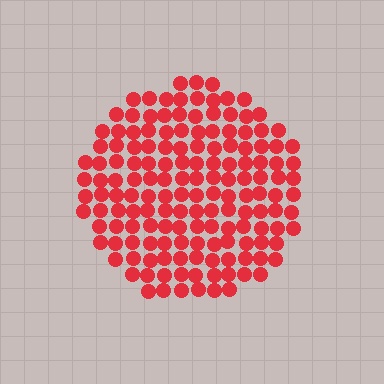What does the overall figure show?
The overall figure shows a circle.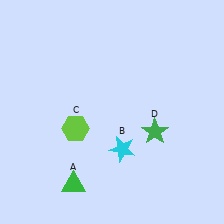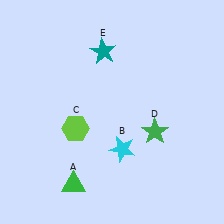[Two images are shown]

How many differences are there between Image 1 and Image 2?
There is 1 difference between the two images.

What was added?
A teal star (E) was added in Image 2.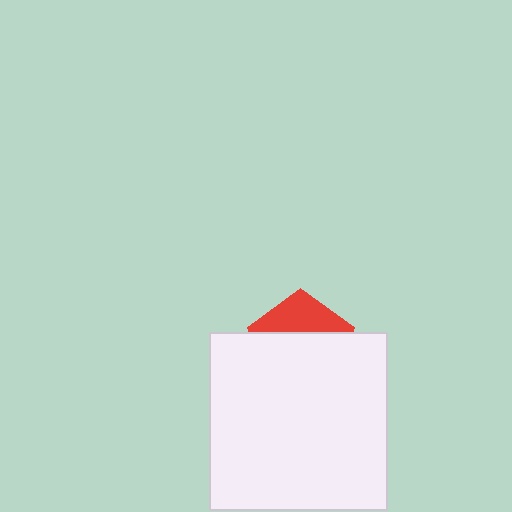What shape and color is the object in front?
The object in front is a white square.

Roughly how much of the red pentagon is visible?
A small part of it is visible (roughly 33%).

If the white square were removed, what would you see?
You would see the complete red pentagon.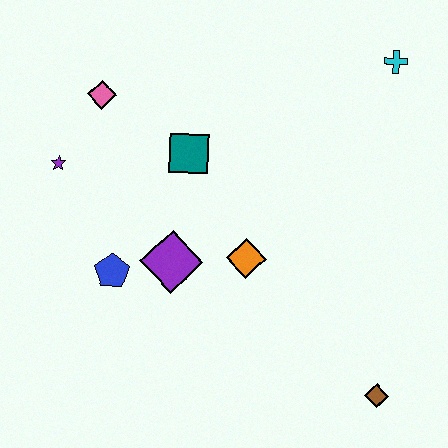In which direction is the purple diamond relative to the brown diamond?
The purple diamond is to the left of the brown diamond.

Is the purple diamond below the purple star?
Yes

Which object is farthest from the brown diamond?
The pink diamond is farthest from the brown diamond.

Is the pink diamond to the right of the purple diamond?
No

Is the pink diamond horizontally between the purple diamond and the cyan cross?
No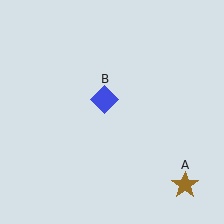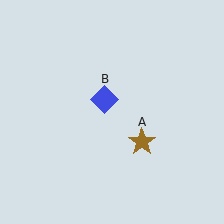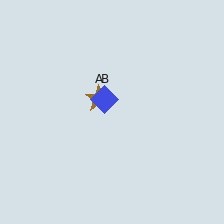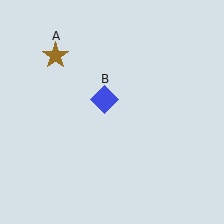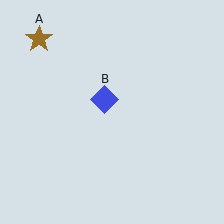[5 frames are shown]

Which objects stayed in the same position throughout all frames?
Blue diamond (object B) remained stationary.